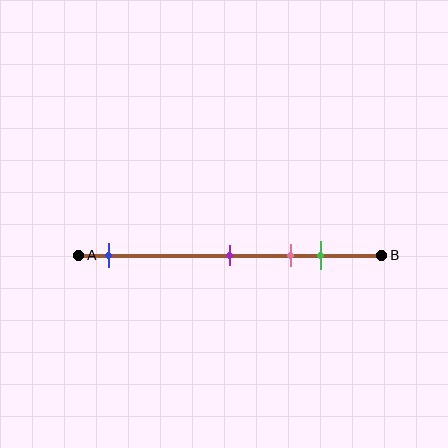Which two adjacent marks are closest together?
The pink and green marks are the closest adjacent pair.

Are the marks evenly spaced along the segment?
No, the marks are not evenly spaced.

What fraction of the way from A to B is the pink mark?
The pink mark is approximately 70% (0.7) of the way from A to B.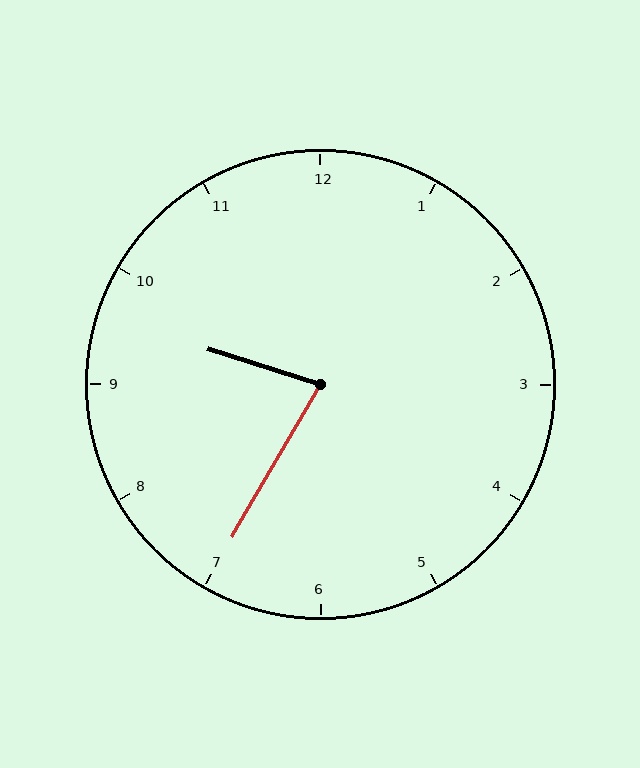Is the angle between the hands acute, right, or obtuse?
It is acute.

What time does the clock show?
9:35.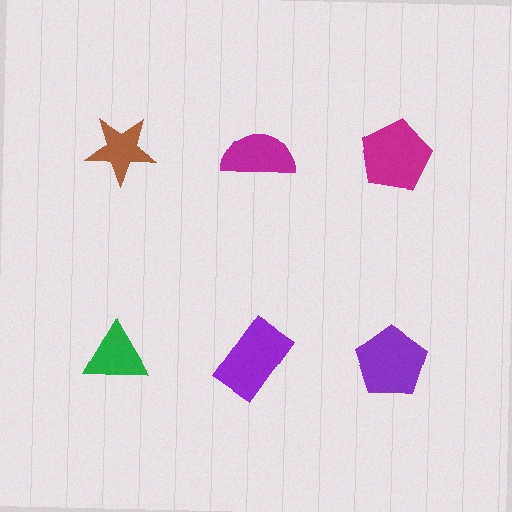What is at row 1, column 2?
A magenta semicircle.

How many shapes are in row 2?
3 shapes.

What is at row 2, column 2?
A purple rectangle.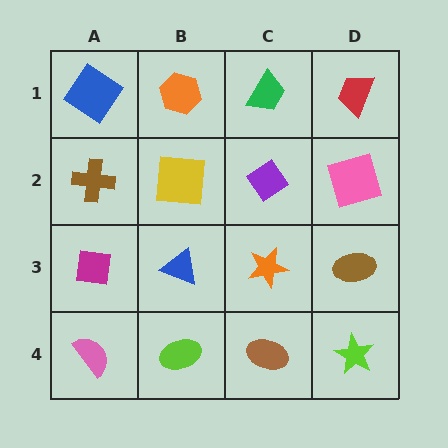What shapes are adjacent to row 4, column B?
A blue triangle (row 3, column B), a pink semicircle (row 4, column A), a brown ellipse (row 4, column C).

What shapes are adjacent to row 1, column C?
A purple diamond (row 2, column C), an orange hexagon (row 1, column B), a red trapezoid (row 1, column D).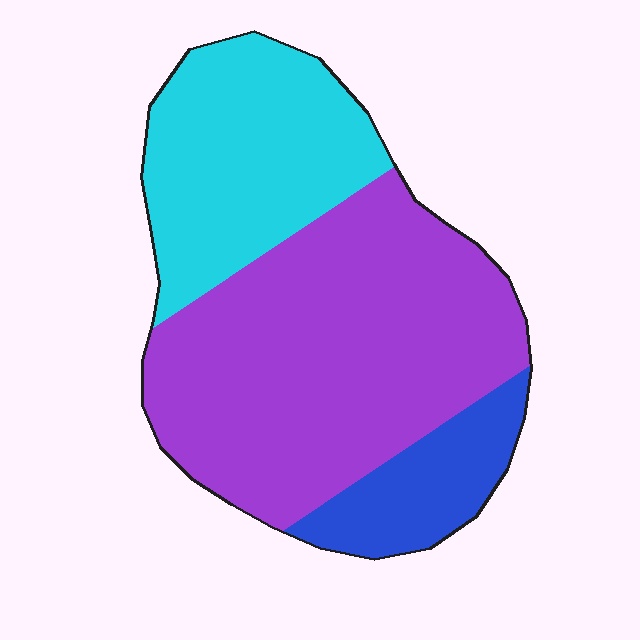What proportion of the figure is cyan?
Cyan takes up between a quarter and a half of the figure.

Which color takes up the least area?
Blue, at roughly 15%.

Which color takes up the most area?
Purple, at roughly 55%.